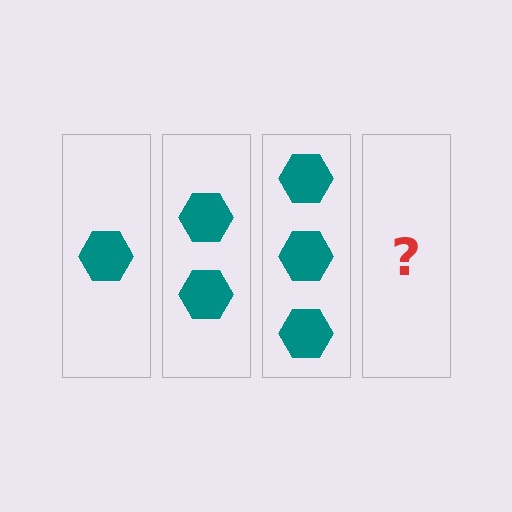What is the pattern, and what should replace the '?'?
The pattern is that each step adds one more hexagon. The '?' should be 4 hexagons.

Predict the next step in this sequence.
The next step is 4 hexagons.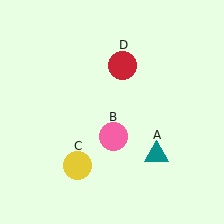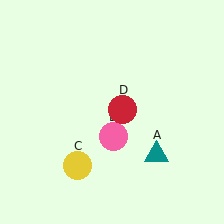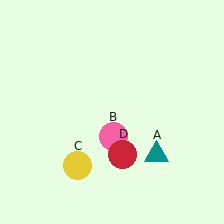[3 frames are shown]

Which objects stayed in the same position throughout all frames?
Teal triangle (object A) and pink circle (object B) and yellow circle (object C) remained stationary.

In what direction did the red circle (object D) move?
The red circle (object D) moved down.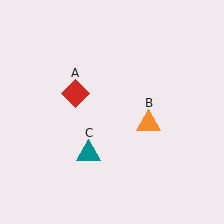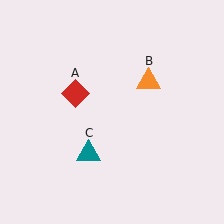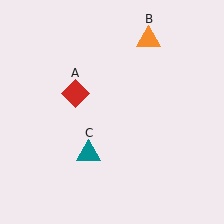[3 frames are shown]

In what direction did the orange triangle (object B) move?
The orange triangle (object B) moved up.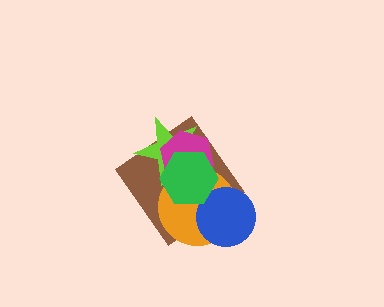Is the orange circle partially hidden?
Yes, it is partially covered by another shape.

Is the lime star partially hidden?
Yes, it is partially covered by another shape.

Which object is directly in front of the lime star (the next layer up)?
The magenta hexagon is directly in front of the lime star.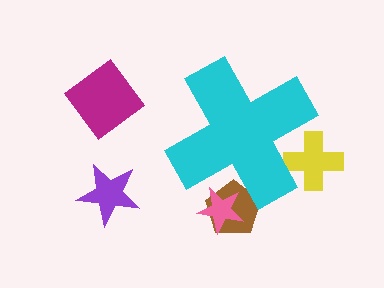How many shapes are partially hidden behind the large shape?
3 shapes are partially hidden.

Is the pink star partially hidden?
Yes, the pink star is partially hidden behind the cyan cross.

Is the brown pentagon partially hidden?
Yes, the brown pentagon is partially hidden behind the cyan cross.